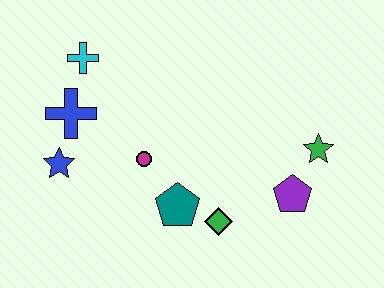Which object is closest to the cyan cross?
The blue cross is closest to the cyan cross.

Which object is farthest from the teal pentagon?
The cyan cross is farthest from the teal pentagon.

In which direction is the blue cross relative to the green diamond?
The blue cross is to the left of the green diamond.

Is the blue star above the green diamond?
Yes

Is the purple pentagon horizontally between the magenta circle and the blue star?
No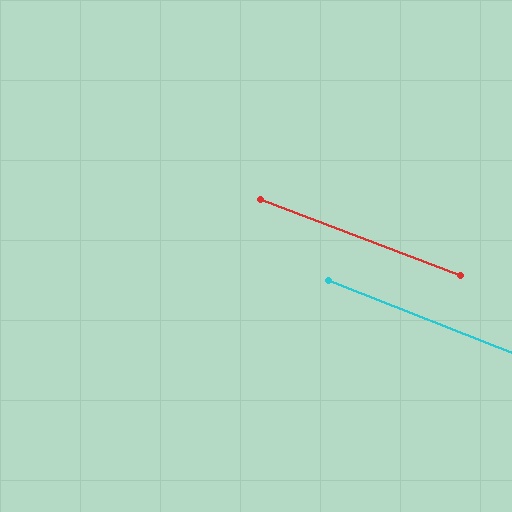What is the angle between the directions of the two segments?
Approximately 1 degree.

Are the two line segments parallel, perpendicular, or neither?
Parallel — their directions differ by only 0.7°.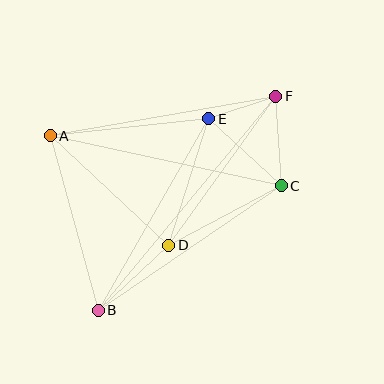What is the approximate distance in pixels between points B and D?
The distance between B and D is approximately 96 pixels.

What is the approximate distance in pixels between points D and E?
The distance between D and E is approximately 133 pixels.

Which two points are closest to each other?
Points E and F are closest to each other.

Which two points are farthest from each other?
Points B and F are farthest from each other.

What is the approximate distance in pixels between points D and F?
The distance between D and F is approximately 183 pixels.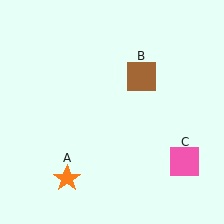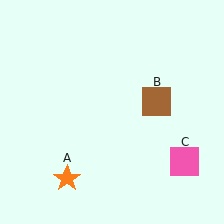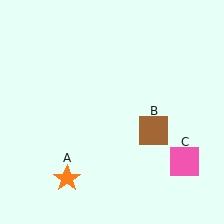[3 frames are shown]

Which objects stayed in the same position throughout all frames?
Orange star (object A) and pink square (object C) remained stationary.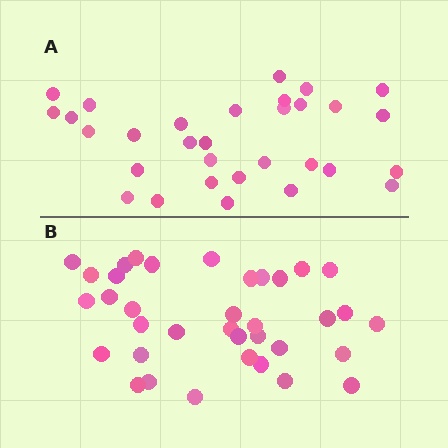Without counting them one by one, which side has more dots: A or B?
Region B (the bottom region) has more dots.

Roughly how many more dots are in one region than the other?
Region B has about 5 more dots than region A.